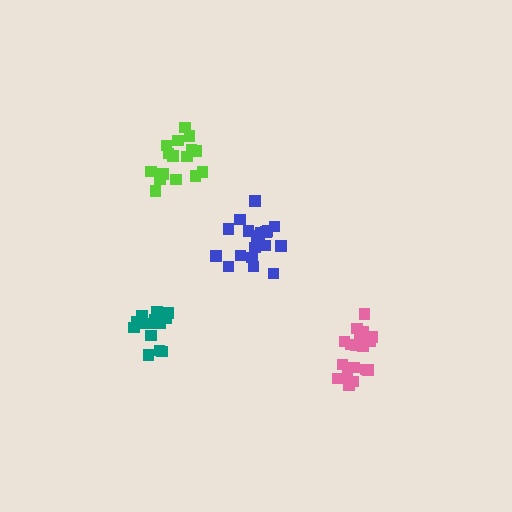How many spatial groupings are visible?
There are 4 spatial groupings.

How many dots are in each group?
Group 1: 20 dots, Group 2: 16 dots, Group 3: 16 dots, Group 4: 19 dots (71 total).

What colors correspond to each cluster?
The clusters are colored: pink, teal, lime, blue.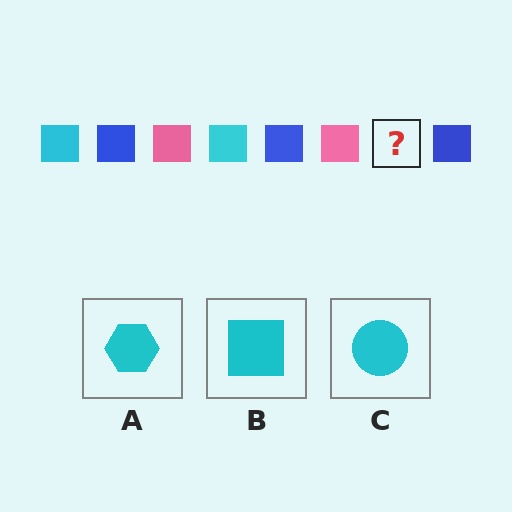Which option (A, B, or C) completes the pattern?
B.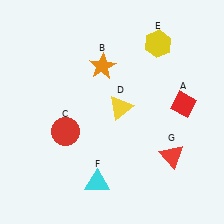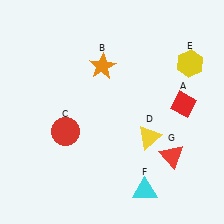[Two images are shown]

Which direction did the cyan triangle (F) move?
The cyan triangle (F) moved right.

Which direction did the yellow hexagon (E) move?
The yellow hexagon (E) moved right.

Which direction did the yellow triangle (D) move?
The yellow triangle (D) moved down.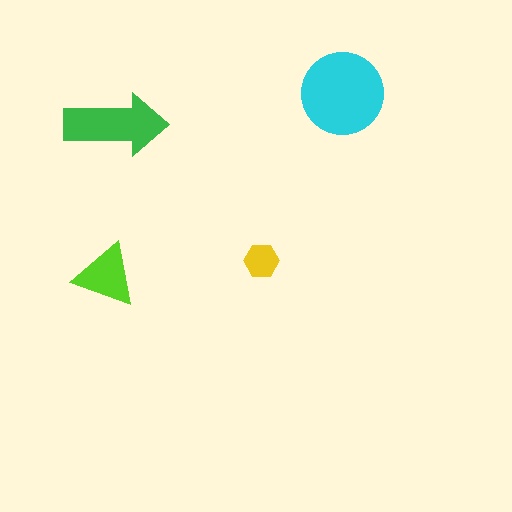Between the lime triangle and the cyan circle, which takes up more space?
The cyan circle.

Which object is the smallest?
The yellow hexagon.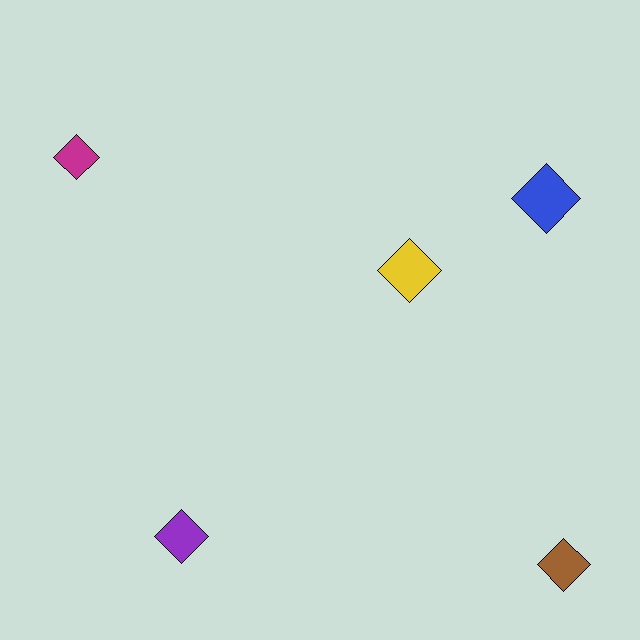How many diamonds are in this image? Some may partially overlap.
There are 5 diamonds.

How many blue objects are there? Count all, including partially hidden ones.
There is 1 blue object.